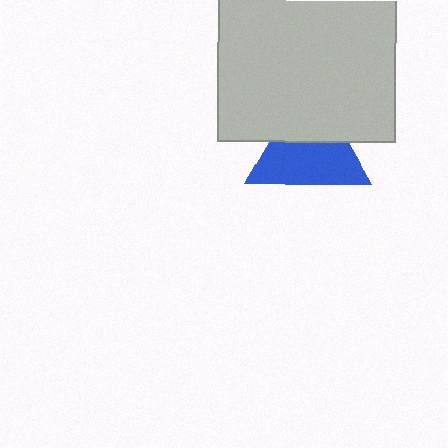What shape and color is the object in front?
The object in front is a light gray square.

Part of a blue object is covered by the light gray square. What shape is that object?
It is a triangle.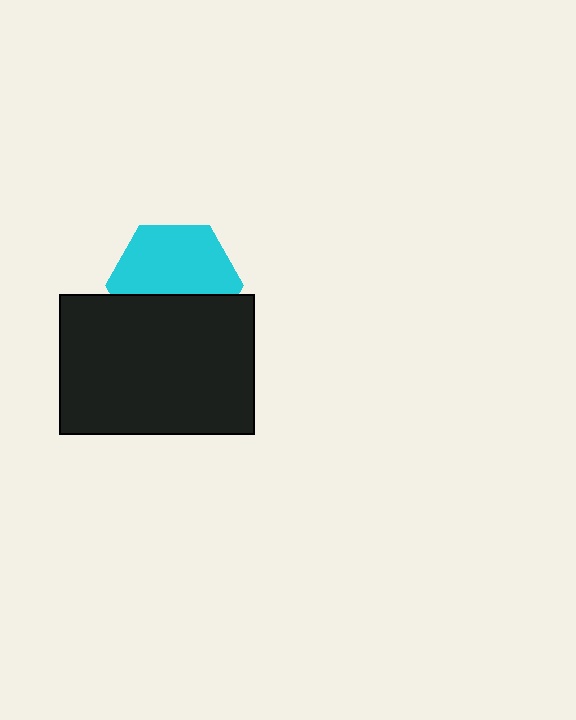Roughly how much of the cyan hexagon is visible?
About half of it is visible (roughly 59%).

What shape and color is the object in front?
The object in front is a black rectangle.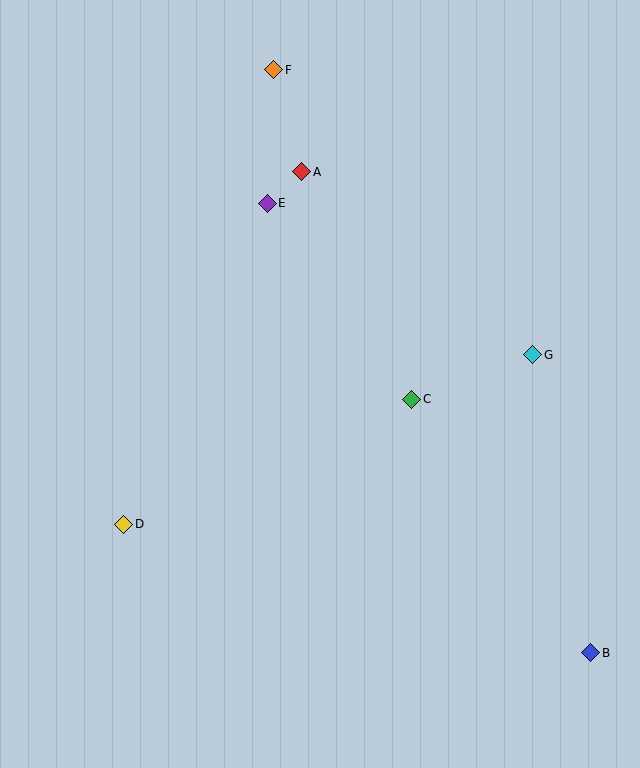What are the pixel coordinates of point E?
Point E is at (267, 203).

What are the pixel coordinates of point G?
Point G is at (533, 355).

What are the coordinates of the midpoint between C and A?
The midpoint between C and A is at (357, 286).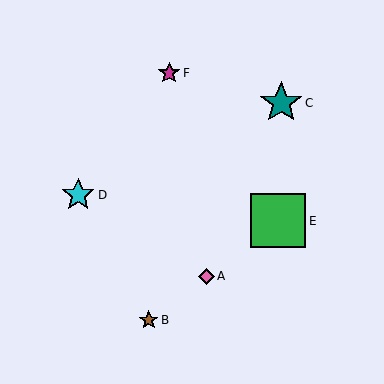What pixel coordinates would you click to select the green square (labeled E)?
Click at (278, 221) to select the green square E.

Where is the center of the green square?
The center of the green square is at (278, 221).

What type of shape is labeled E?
Shape E is a green square.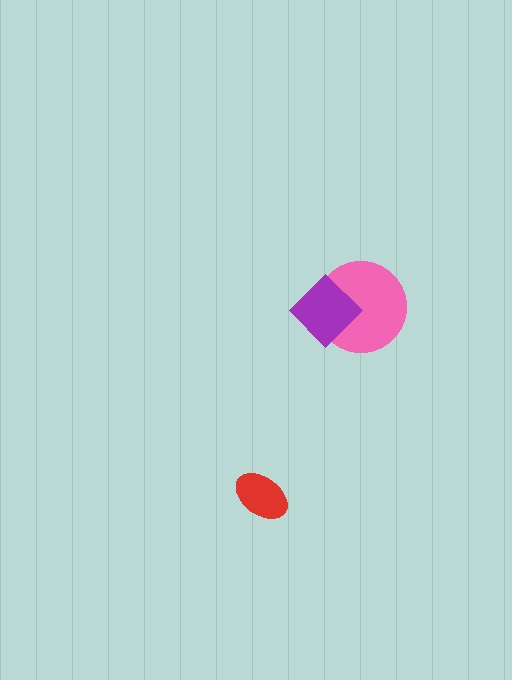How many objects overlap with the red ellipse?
0 objects overlap with the red ellipse.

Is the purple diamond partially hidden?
No, no other shape covers it.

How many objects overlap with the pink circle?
1 object overlaps with the pink circle.